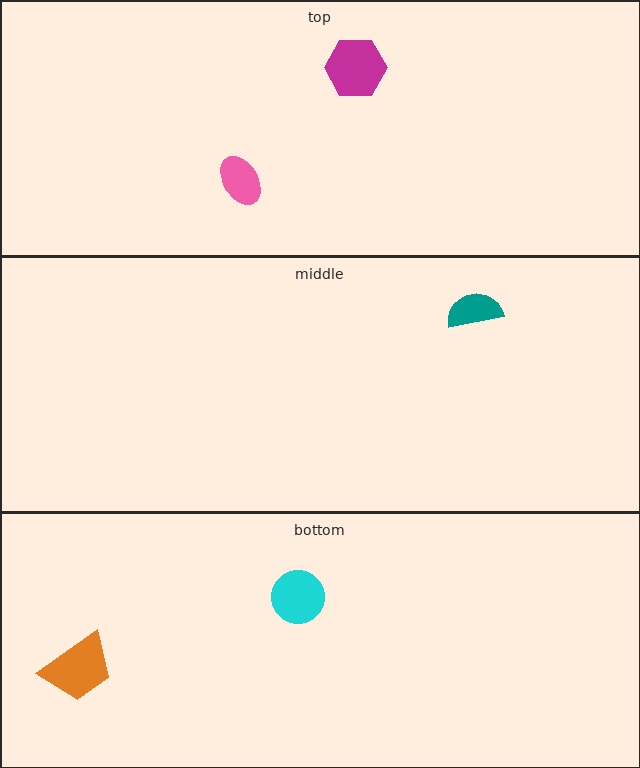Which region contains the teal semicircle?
The middle region.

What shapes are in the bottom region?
The cyan circle, the orange trapezoid.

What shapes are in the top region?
The pink ellipse, the magenta hexagon.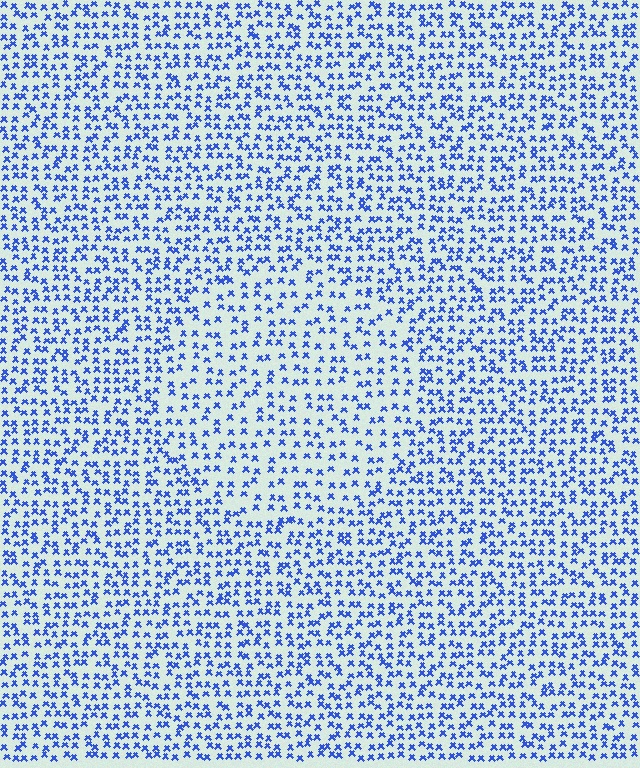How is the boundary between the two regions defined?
The boundary is defined by a change in element density (approximately 1.5x ratio). All elements are the same color, size, and shape.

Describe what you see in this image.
The image contains small blue elements arranged at two different densities. A circle-shaped region is visible where the elements are less densely packed than the surrounding area.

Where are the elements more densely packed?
The elements are more densely packed outside the circle boundary.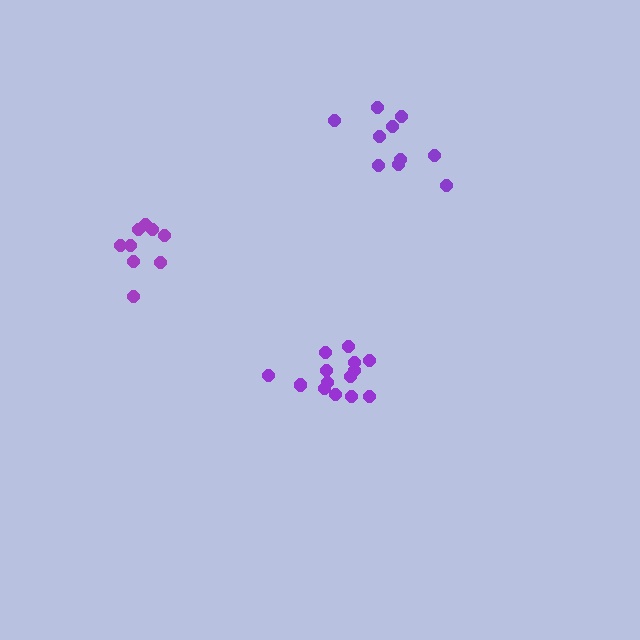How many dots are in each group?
Group 1: 10 dots, Group 2: 15 dots, Group 3: 9 dots (34 total).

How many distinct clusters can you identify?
There are 3 distinct clusters.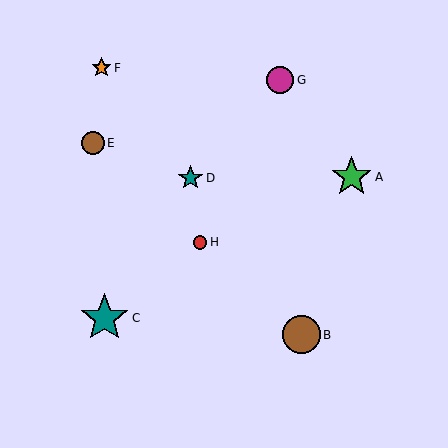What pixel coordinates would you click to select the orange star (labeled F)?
Click at (102, 68) to select the orange star F.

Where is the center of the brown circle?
The center of the brown circle is at (93, 143).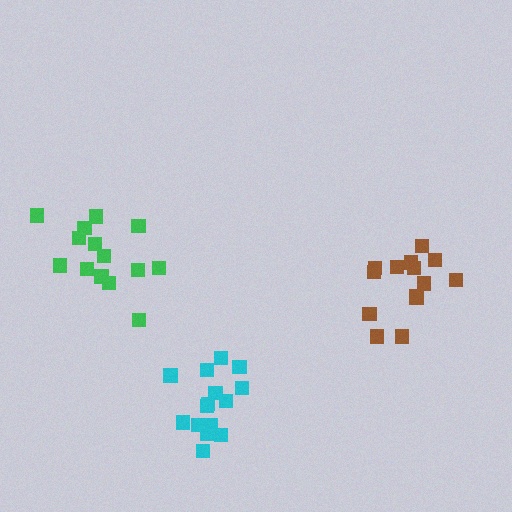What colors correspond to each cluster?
The clusters are colored: green, cyan, brown.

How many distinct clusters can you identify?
There are 3 distinct clusters.